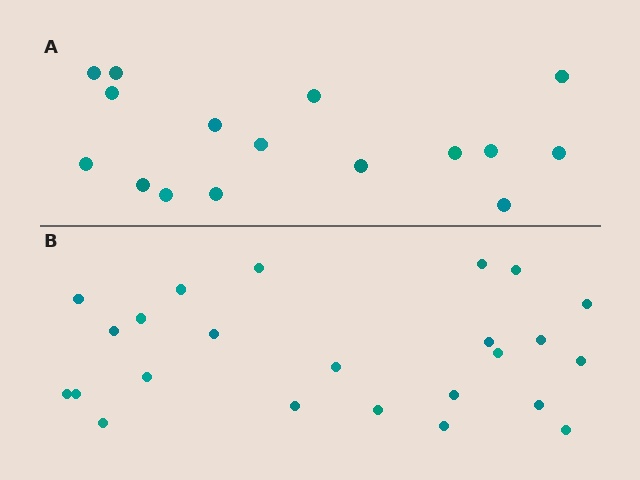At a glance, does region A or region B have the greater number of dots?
Region B (the bottom region) has more dots.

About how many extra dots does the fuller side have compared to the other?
Region B has roughly 8 or so more dots than region A.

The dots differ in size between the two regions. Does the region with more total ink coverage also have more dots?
No. Region A has more total ink coverage because its dots are larger, but region B actually contains more individual dots. Total area can be misleading — the number of items is what matters here.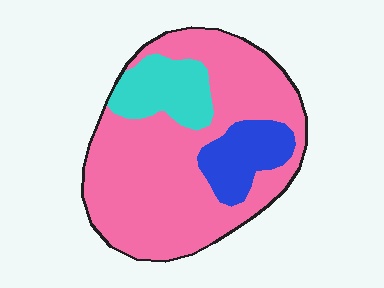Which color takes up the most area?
Pink, at roughly 70%.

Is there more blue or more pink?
Pink.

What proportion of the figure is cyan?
Cyan covers 15% of the figure.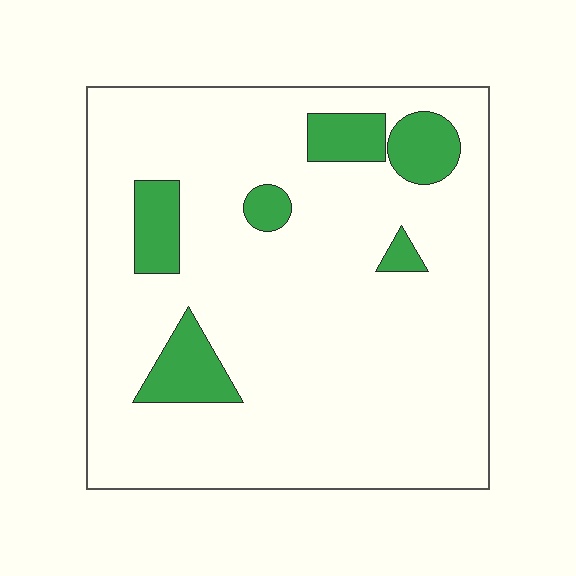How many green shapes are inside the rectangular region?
6.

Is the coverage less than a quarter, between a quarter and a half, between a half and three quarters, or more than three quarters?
Less than a quarter.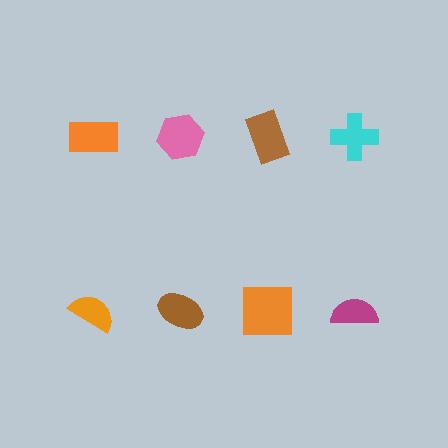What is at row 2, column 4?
A magenta semicircle.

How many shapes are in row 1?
4 shapes.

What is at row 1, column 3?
A brown rectangle.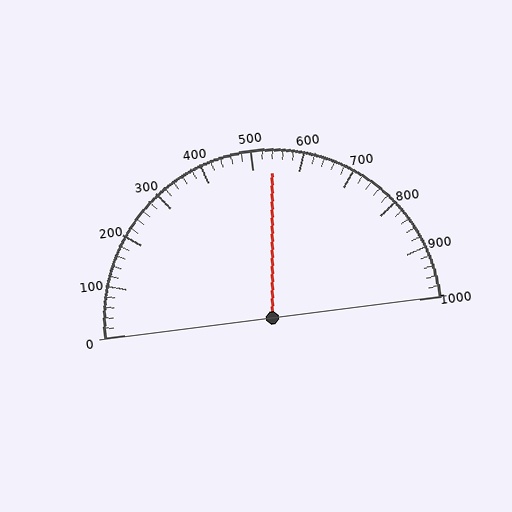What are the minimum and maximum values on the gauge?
The gauge ranges from 0 to 1000.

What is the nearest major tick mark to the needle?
The nearest major tick mark is 500.